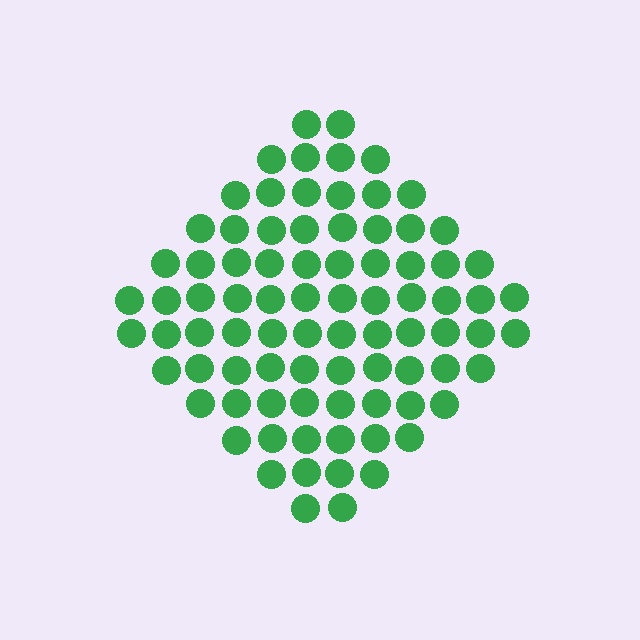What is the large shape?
The large shape is a diamond.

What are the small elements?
The small elements are circles.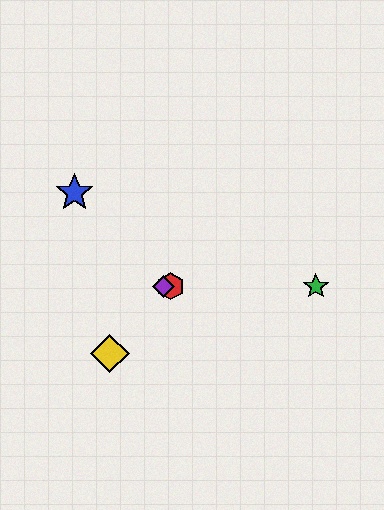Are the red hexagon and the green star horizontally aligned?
Yes, both are at y≈286.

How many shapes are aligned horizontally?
3 shapes (the red hexagon, the green star, the purple diamond) are aligned horizontally.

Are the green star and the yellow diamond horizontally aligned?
No, the green star is at y≈286 and the yellow diamond is at y≈353.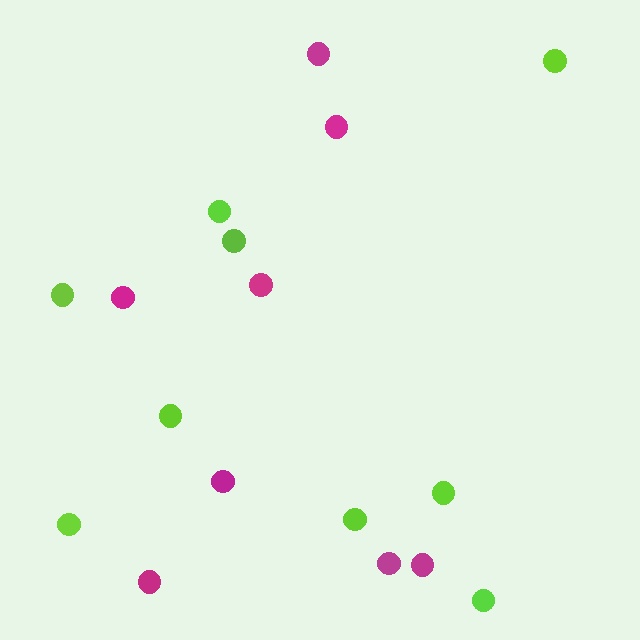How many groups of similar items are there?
There are 2 groups: one group of lime circles (9) and one group of magenta circles (8).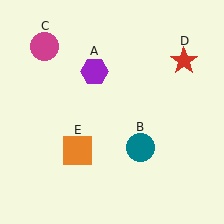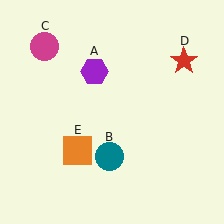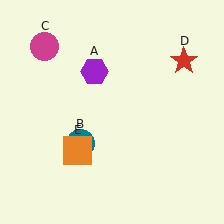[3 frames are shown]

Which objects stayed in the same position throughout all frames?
Purple hexagon (object A) and magenta circle (object C) and red star (object D) and orange square (object E) remained stationary.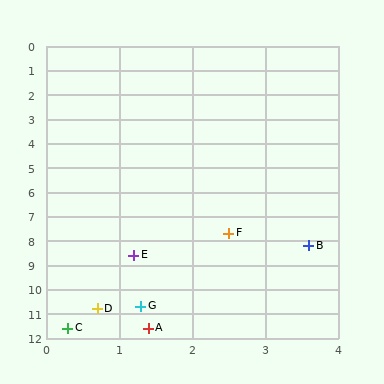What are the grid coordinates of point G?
Point G is at approximately (1.3, 10.7).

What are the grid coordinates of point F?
Point F is at approximately (2.5, 7.7).